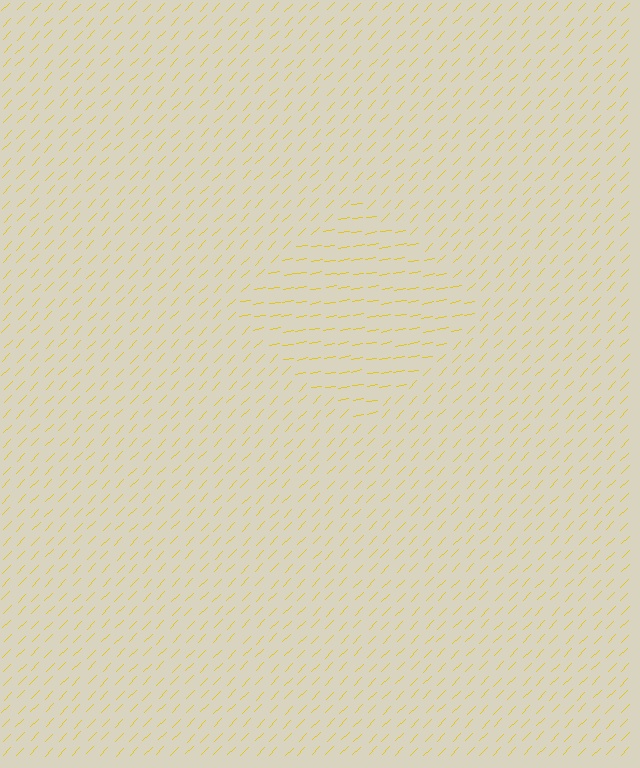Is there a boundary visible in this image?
Yes, there is a texture boundary formed by a change in line orientation.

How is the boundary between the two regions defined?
The boundary is defined purely by a change in line orientation (approximately 35 degrees difference). All lines are the same color and thickness.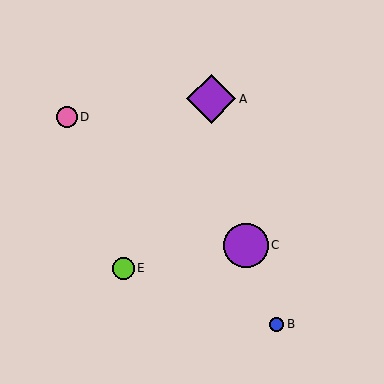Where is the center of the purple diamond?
The center of the purple diamond is at (211, 99).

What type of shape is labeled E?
Shape E is a lime circle.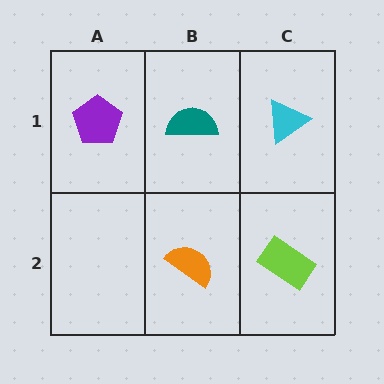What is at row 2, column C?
A lime rectangle.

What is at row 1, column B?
A teal semicircle.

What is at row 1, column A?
A purple pentagon.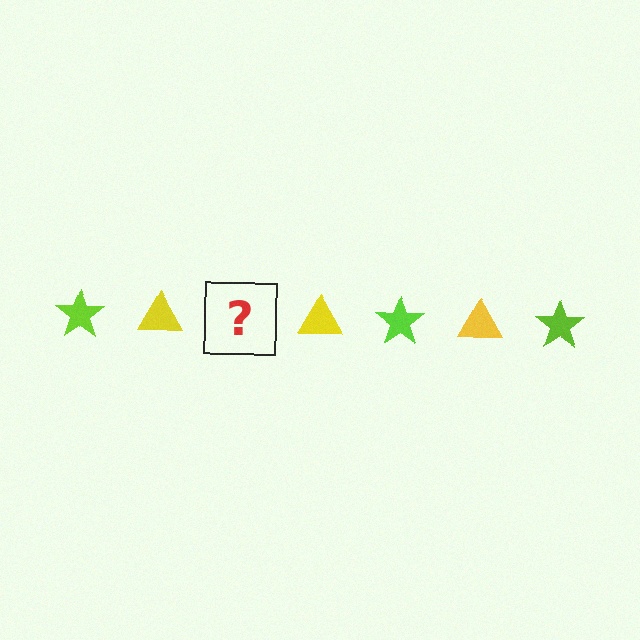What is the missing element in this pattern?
The missing element is a lime star.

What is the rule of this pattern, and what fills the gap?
The rule is that the pattern alternates between lime star and yellow triangle. The gap should be filled with a lime star.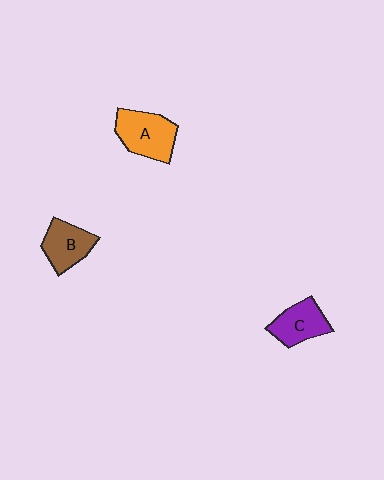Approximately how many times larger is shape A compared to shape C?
Approximately 1.3 times.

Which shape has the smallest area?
Shape C (purple).